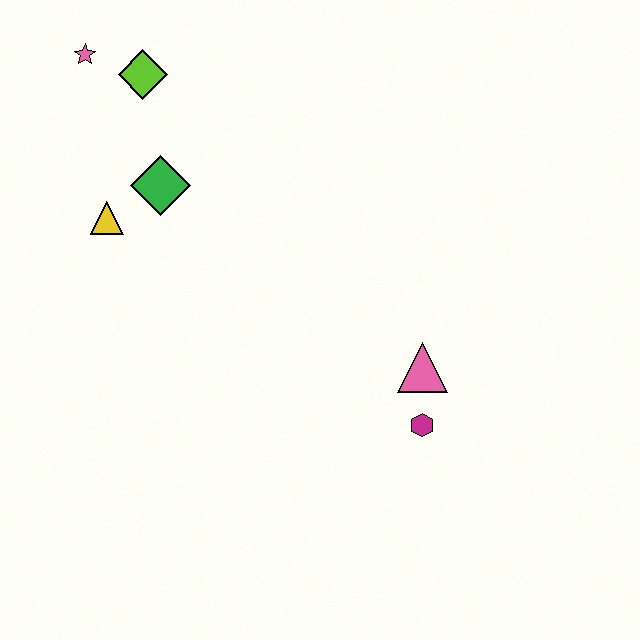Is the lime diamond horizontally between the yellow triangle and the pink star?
No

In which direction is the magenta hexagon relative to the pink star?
The magenta hexagon is below the pink star.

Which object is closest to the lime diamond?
The pink star is closest to the lime diamond.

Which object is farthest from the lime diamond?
The magenta hexagon is farthest from the lime diamond.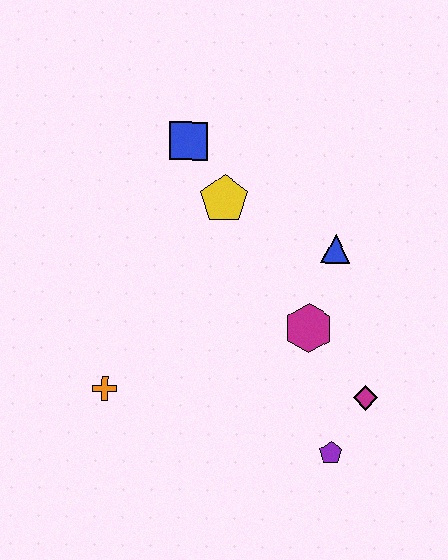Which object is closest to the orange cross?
The magenta hexagon is closest to the orange cross.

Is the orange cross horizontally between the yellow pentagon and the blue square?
No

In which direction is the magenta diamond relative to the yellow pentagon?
The magenta diamond is below the yellow pentagon.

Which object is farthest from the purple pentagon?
The blue square is farthest from the purple pentagon.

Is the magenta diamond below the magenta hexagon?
Yes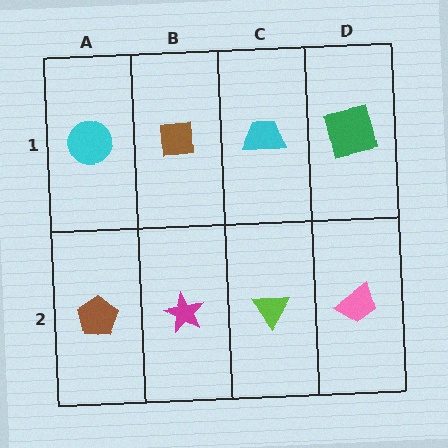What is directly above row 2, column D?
A green square.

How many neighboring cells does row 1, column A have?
2.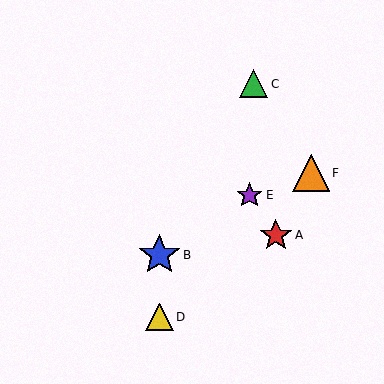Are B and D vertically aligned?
Yes, both are at x≈159.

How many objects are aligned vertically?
2 objects (B, D) are aligned vertically.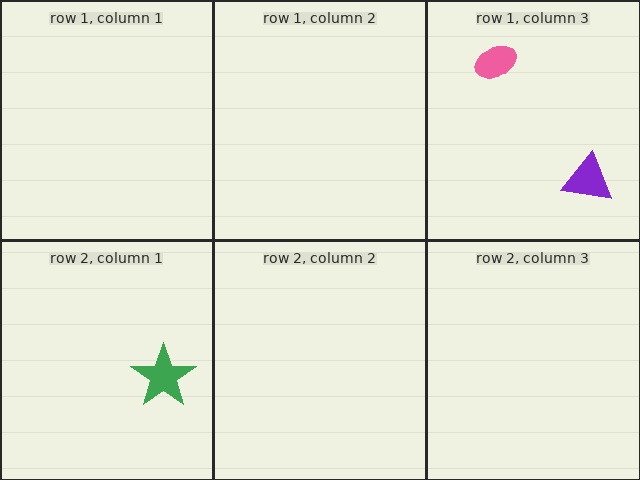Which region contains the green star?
The row 2, column 1 region.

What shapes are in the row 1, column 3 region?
The pink ellipse, the purple triangle.